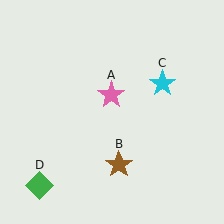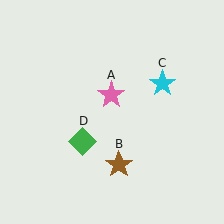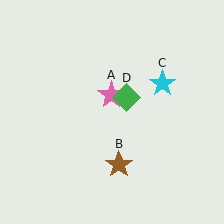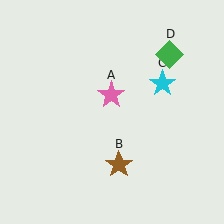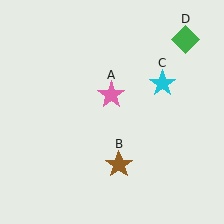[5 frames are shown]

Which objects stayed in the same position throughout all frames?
Pink star (object A) and brown star (object B) and cyan star (object C) remained stationary.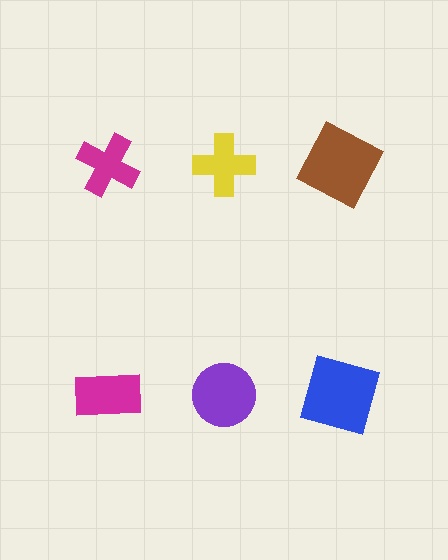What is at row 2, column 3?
A blue square.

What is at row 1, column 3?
A brown square.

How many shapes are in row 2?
3 shapes.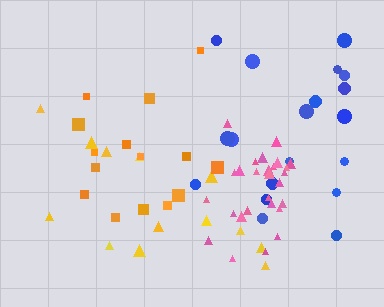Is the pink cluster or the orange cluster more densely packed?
Pink.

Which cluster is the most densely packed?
Pink.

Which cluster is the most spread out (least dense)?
Yellow.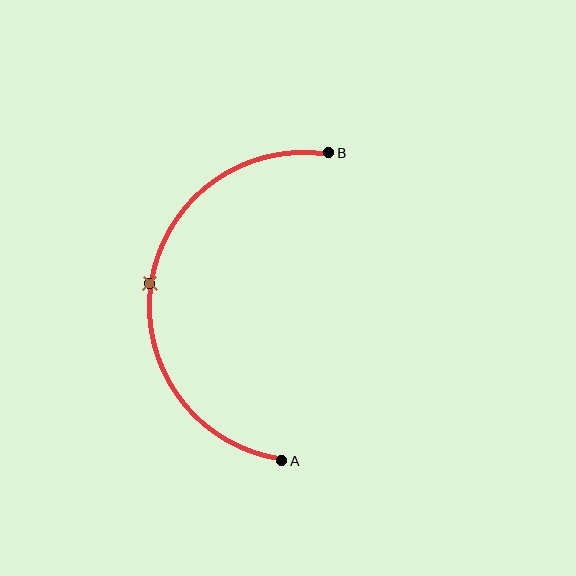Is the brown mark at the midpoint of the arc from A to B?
Yes. The brown mark lies on the arc at equal arc-length from both A and B — it is the arc midpoint.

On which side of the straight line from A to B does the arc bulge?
The arc bulges to the left of the straight line connecting A and B.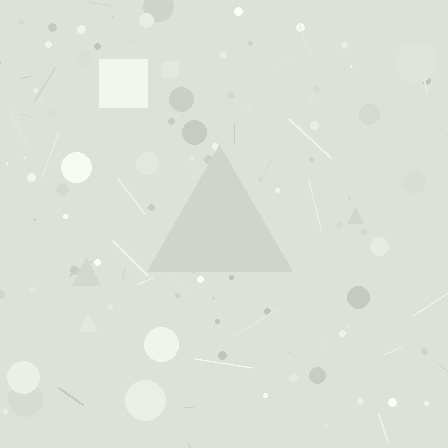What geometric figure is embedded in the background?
A triangle is embedded in the background.